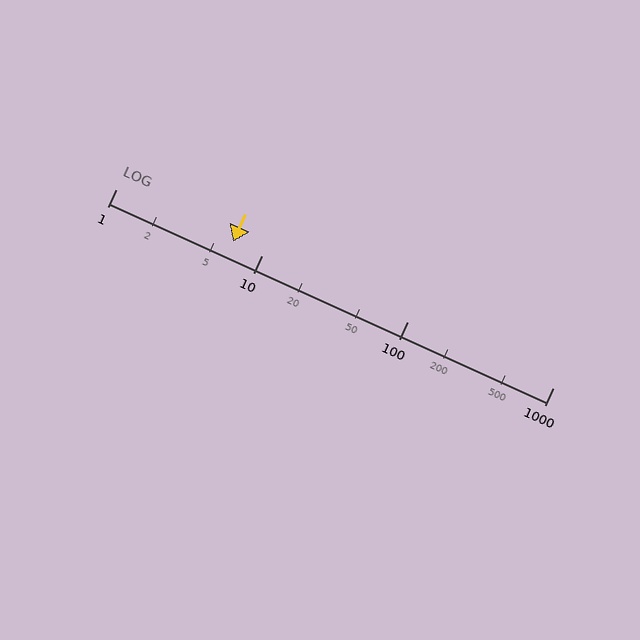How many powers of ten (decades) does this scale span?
The scale spans 3 decades, from 1 to 1000.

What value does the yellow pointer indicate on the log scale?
The pointer indicates approximately 6.4.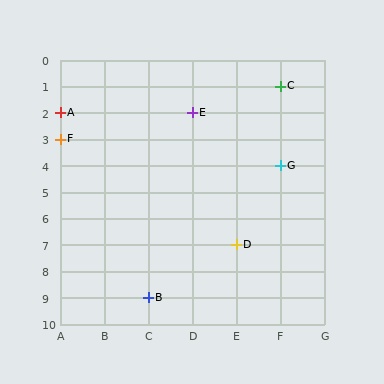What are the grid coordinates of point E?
Point E is at grid coordinates (D, 2).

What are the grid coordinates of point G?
Point G is at grid coordinates (F, 4).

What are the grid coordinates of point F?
Point F is at grid coordinates (A, 3).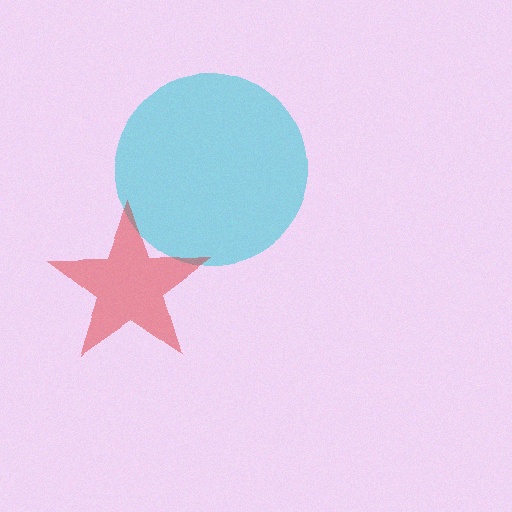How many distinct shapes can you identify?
There are 2 distinct shapes: a cyan circle, a red star.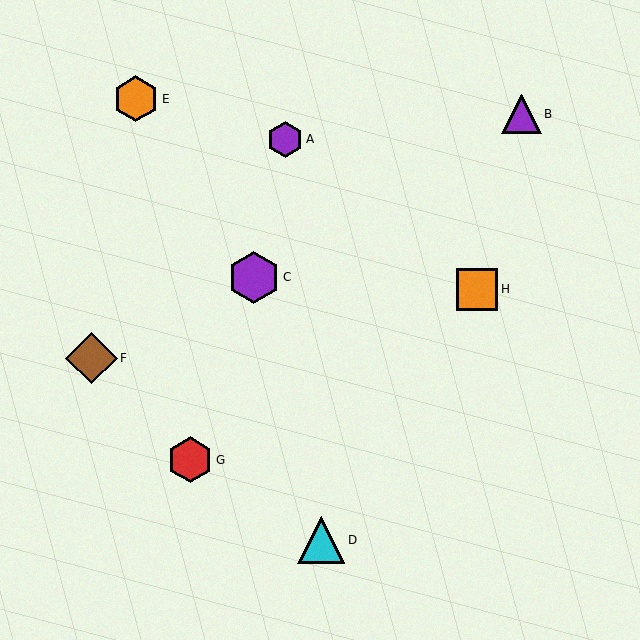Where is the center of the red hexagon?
The center of the red hexagon is at (190, 460).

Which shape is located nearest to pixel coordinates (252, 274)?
The purple hexagon (labeled C) at (254, 277) is nearest to that location.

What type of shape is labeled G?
Shape G is a red hexagon.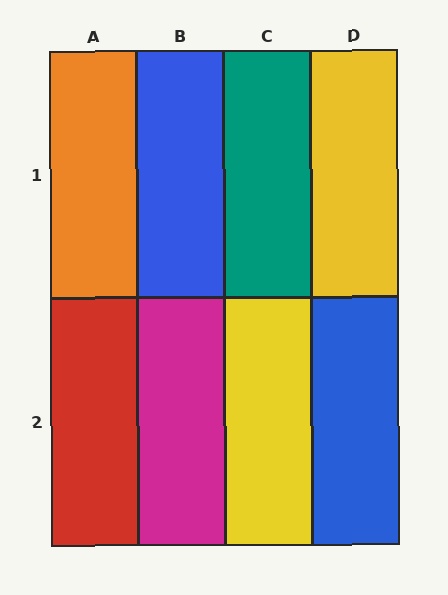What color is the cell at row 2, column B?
Magenta.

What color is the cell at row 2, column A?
Red.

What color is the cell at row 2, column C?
Yellow.